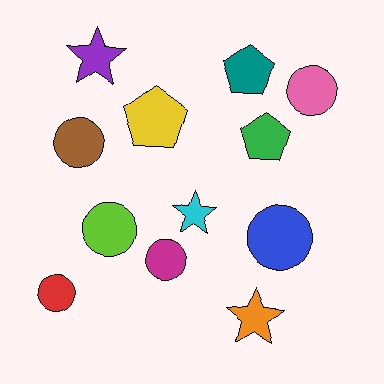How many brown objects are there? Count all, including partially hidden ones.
There is 1 brown object.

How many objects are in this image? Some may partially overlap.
There are 12 objects.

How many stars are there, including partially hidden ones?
There are 3 stars.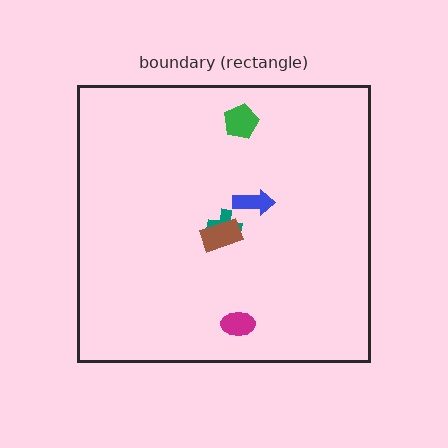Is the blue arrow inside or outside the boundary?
Inside.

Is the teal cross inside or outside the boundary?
Inside.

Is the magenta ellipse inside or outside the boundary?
Inside.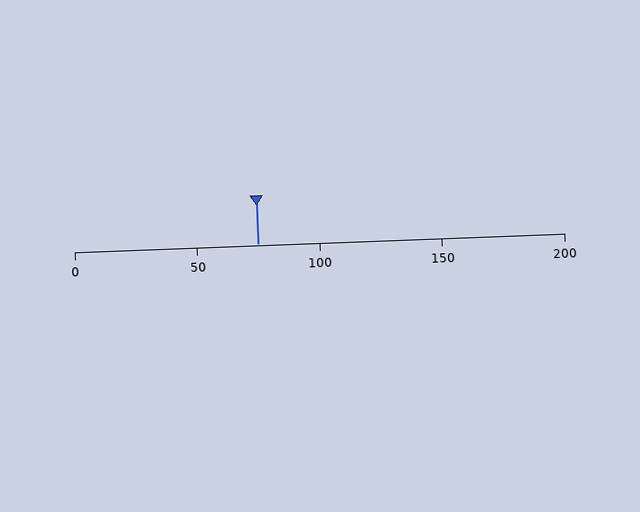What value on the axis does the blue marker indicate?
The marker indicates approximately 75.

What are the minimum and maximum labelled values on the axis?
The axis runs from 0 to 200.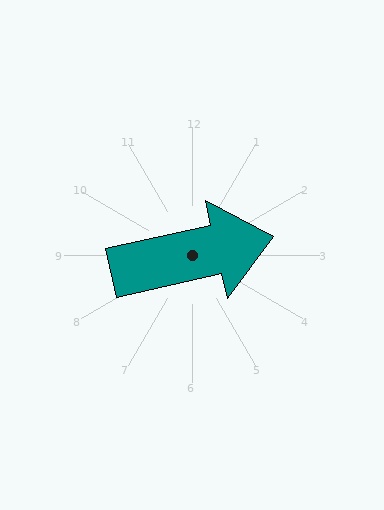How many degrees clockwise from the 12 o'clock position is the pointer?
Approximately 77 degrees.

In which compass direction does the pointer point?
East.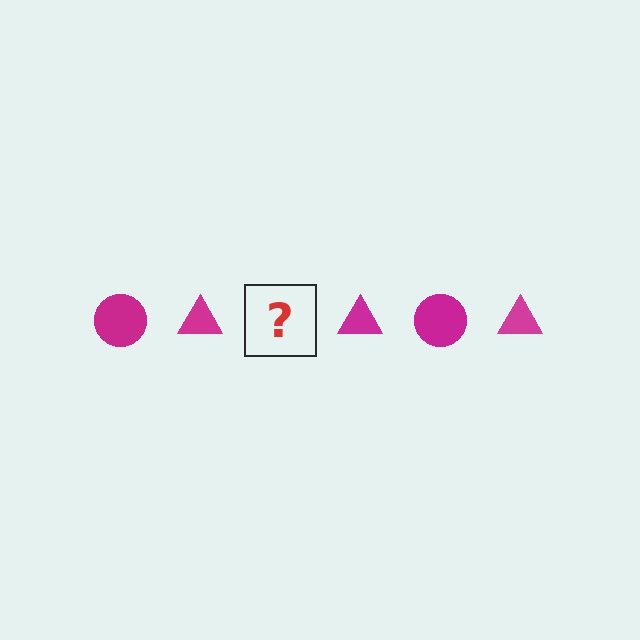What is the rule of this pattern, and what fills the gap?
The rule is that the pattern cycles through circle, triangle shapes in magenta. The gap should be filled with a magenta circle.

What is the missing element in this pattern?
The missing element is a magenta circle.